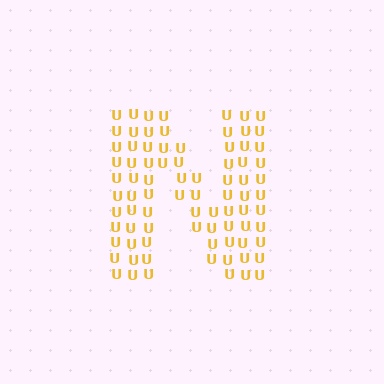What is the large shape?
The large shape is the letter N.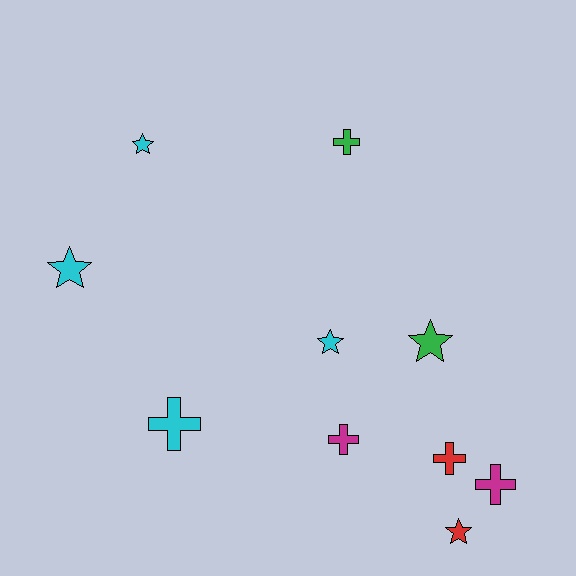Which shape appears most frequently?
Cross, with 5 objects.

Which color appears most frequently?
Cyan, with 4 objects.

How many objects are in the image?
There are 10 objects.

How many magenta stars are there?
There are no magenta stars.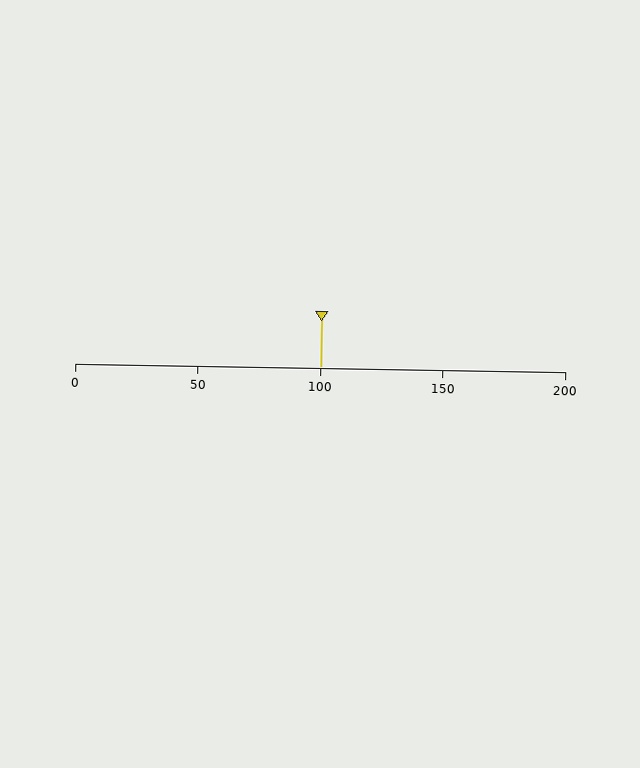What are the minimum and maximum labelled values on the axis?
The axis runs from 0 to 200.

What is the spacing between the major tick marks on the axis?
The major ticks are spaced 50 apart.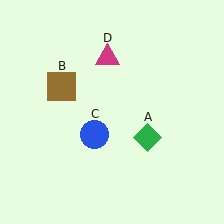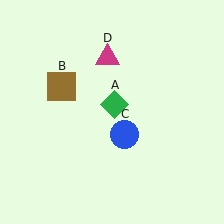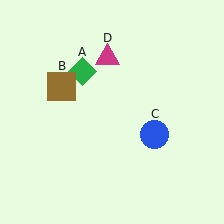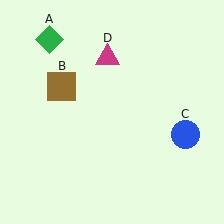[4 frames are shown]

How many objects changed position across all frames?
2 objects changed position: green diamond (object A), blue circle (object C).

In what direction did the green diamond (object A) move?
The green diamond (object A) moved up and to the left.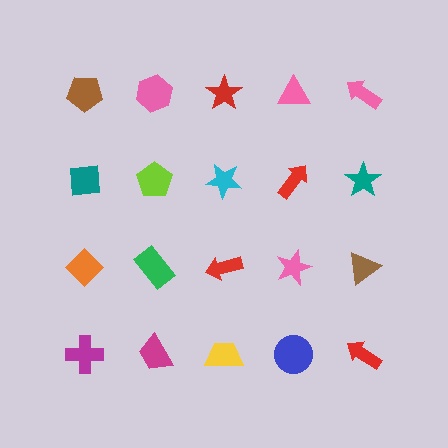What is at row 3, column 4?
A pink star.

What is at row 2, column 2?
A lime pentagon.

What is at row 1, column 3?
A red star.